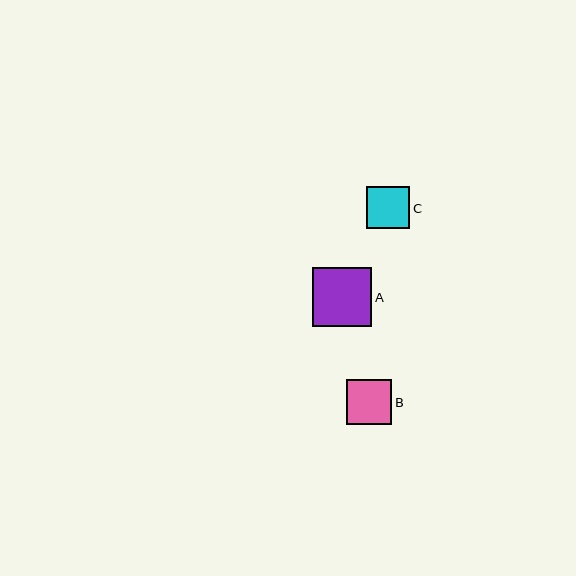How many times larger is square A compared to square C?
Square A is approximately 1.4 times the size of square C.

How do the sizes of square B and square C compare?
Square B and square C are approximately the same size.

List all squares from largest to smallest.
From largest to smallest: A, B, C.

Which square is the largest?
Square A is the largest with a size of approximately 59 pixels.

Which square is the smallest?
Square C is the smallest with a size of approximately 43 pixels.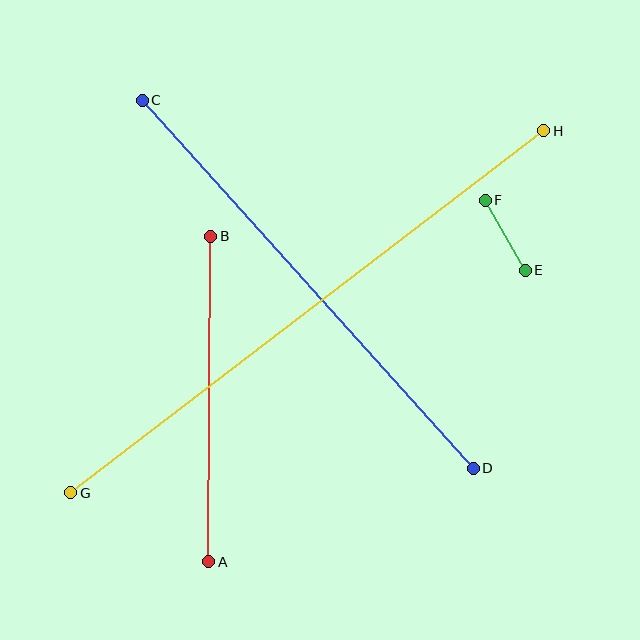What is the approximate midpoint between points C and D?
The midpoint is at approximately (308, 284) pixels.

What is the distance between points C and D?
The distance is approximately 495 pixels.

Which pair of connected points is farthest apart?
Points G and H are farthest apart.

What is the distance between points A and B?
The distance is approximately 326 pixels.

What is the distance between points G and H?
The distance is approximately 595 pixels.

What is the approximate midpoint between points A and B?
The midpoint is at approximately (210, 399) pixels.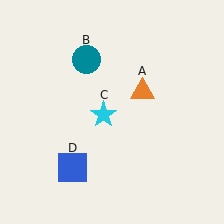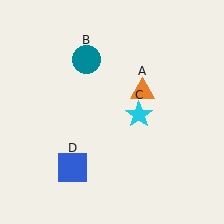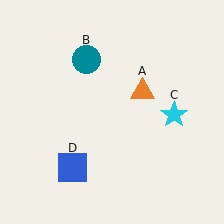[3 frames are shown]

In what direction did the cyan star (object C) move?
The cyan star (object C) moved right.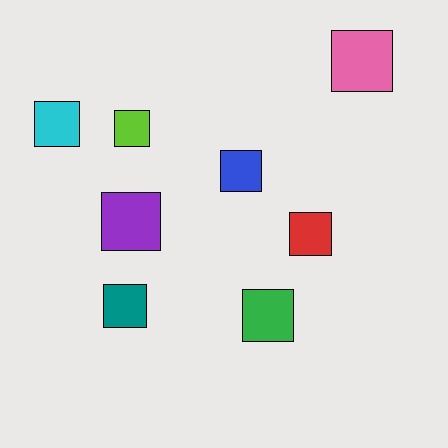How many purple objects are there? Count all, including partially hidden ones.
There is 1 purple object.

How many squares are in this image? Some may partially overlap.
There are 8 squares.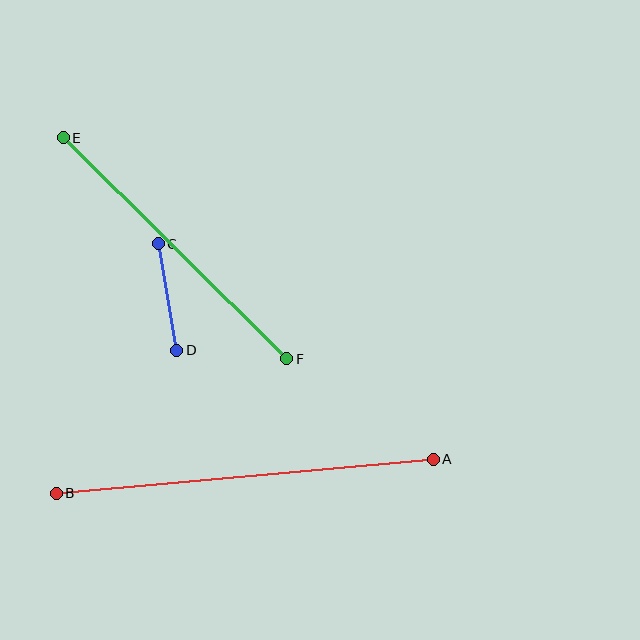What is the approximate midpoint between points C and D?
The midpoint is at approximately (168, 297) pixels.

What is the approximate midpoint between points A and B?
The midpoint is at approximately (245, 476) pixels.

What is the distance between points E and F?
The distance is approximately 314 pixels.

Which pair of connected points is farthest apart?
Points A and B are farthest apart.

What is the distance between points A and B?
The distance is approximately 378 pixels.